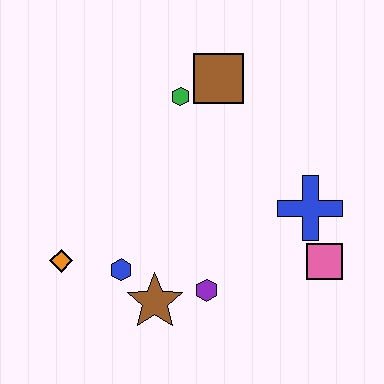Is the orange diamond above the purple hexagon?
Yes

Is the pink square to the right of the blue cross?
Yes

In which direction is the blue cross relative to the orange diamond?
The blue cross is to the right of the orange diamond.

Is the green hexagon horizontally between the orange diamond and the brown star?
No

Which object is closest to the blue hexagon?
The brown star is closest to the blue hexagon.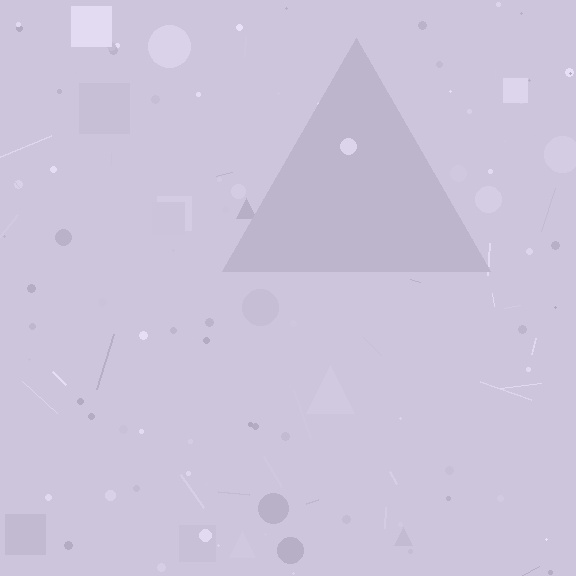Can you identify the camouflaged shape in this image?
The camouflaged shape is a triangle.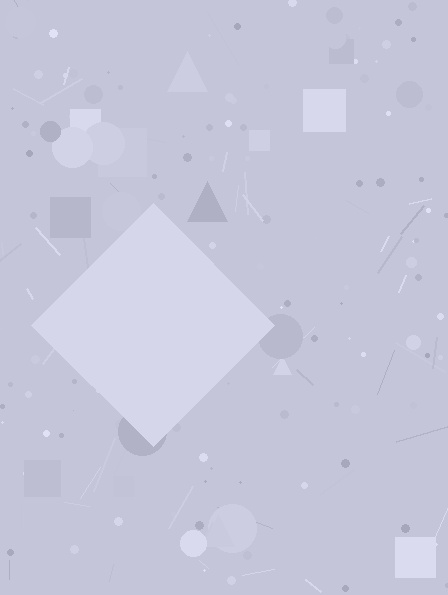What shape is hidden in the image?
A diamond is hidden in the image.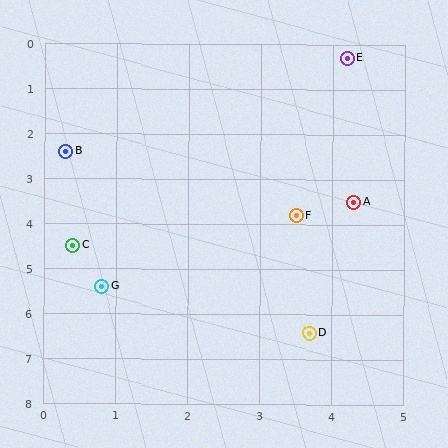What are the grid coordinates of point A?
Point A is at approximately (4.3, 3.5).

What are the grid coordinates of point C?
Point C is at approximately (0.4, 4.5).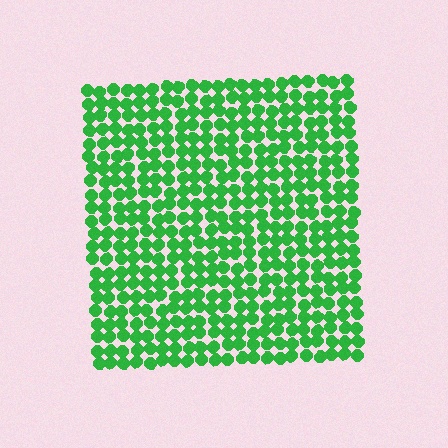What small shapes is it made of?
It is made of small circles.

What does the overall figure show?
The overall figure shows a square.